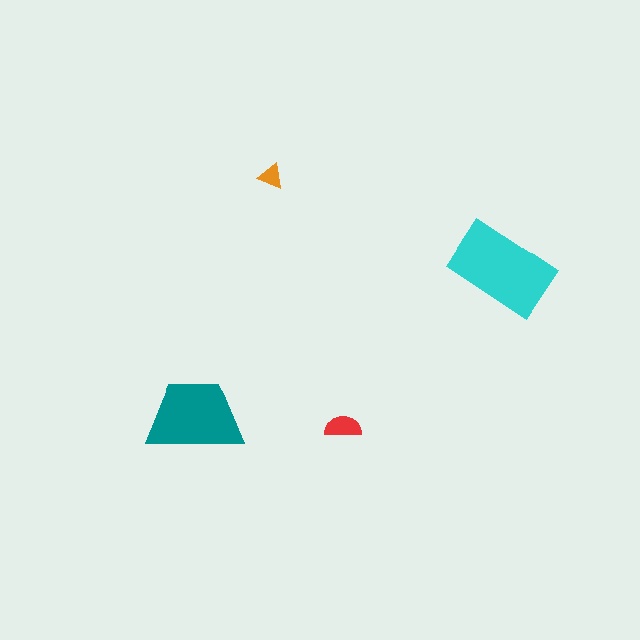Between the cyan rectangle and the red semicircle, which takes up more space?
The cyan rectangle.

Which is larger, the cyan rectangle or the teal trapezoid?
The cyan rectangle.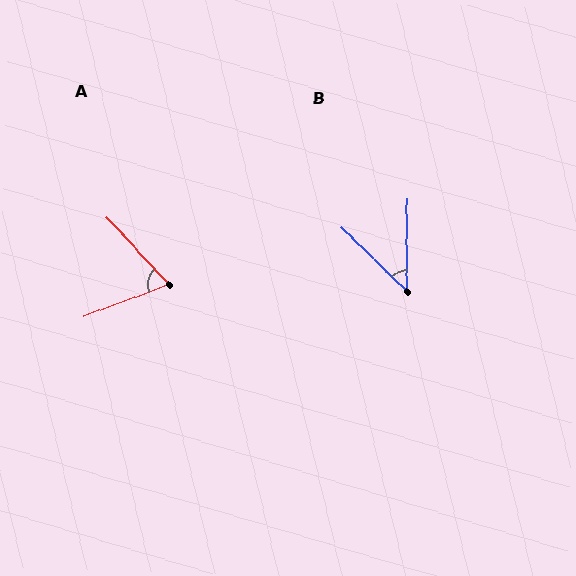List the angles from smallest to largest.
B (46°), A (68°).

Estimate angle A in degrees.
Approximately 68 degrees.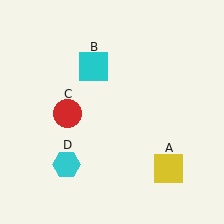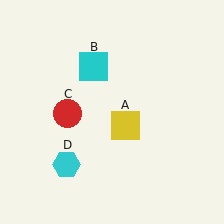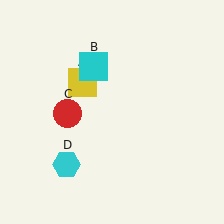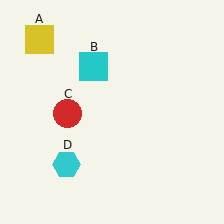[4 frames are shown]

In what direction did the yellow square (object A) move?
The yellow square (object A) moved up and to the left.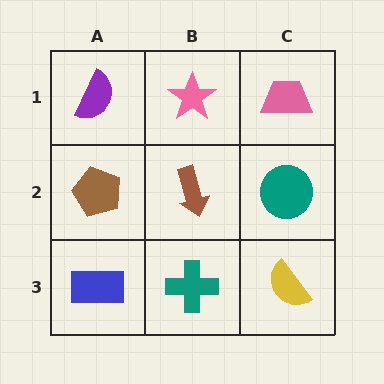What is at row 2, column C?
A teal circle.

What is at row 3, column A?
A blue rectangle.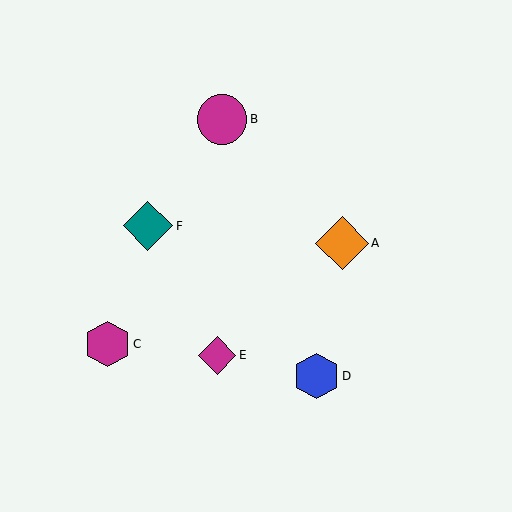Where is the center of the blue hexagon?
The center of the blue hexagon is at (316, 376).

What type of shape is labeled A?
Shape A is an orange diamond.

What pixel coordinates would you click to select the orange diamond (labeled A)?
Click at (342, 243) to select the orange diamond A.